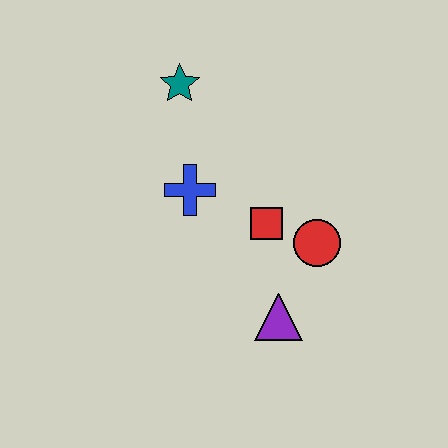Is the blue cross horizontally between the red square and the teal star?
Yes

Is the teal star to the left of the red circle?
Yes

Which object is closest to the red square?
The red circle is closest to the red square.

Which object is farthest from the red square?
The teal star is farthest from the red square.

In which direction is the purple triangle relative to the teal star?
The purple triangle is below the teal star.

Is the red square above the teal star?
No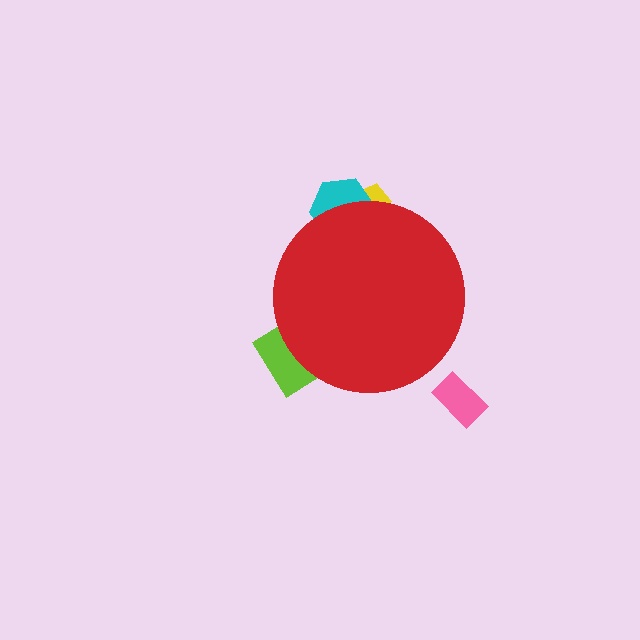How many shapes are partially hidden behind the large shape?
3 shapes are partially hidden.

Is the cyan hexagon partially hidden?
Yes, the cyan hexagon is partially hidden behind the red circle.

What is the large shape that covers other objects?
A red circle.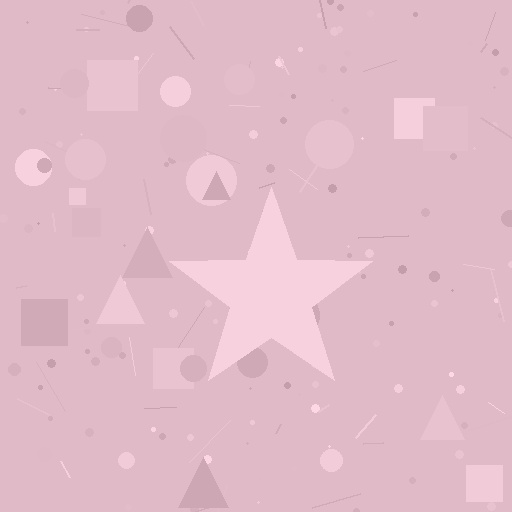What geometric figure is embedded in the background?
A star is embedded in the background.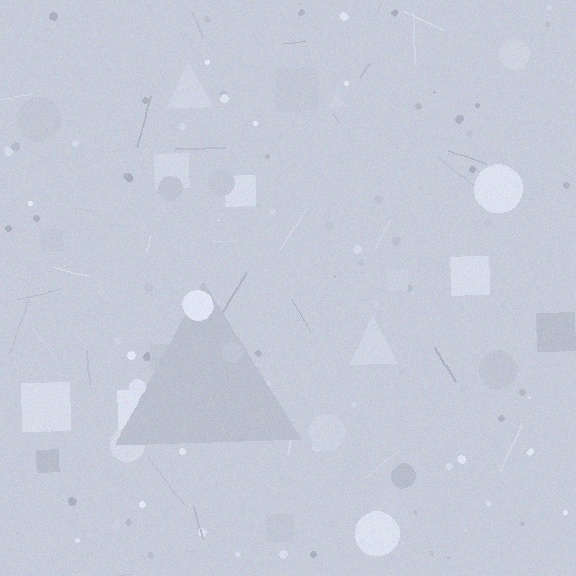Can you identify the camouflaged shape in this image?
The camouflaged shape is a triangle.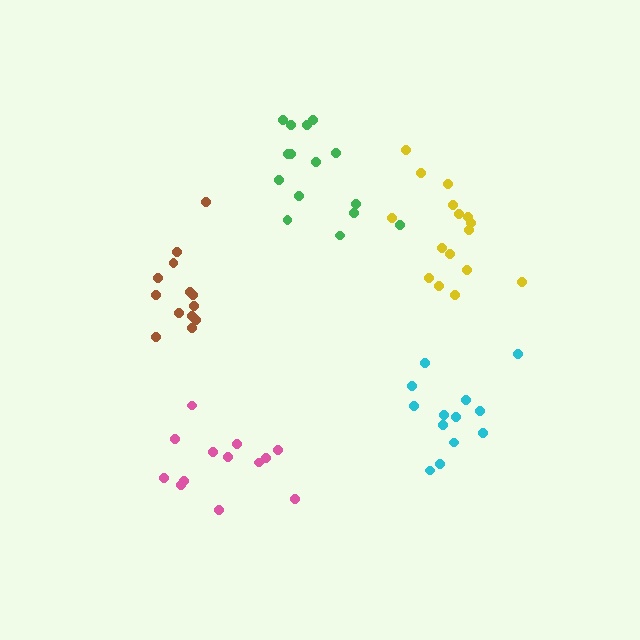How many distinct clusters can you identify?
There are 5 distinct clusters.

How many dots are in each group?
Group 1: 13 dots, Group 2: 15 dots, Group 3: 13 dots, Group 4: 13 dots, Group 5: 16 dots (70 total).